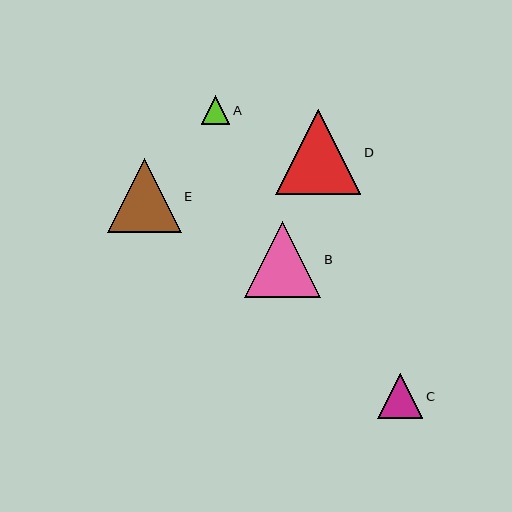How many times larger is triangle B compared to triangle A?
Triangle B is approximately 2.7 times the size of triangle A.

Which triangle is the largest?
Triangle D is the largest with a size of approximately 85 pixels.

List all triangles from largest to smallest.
From largest to smallest: D, B, E, C, A.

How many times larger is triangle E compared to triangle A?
Triangle E is approximately 2.6 times the size of triangle A.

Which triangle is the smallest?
Triangle A is the smallest with a size of approximately 29 pixels.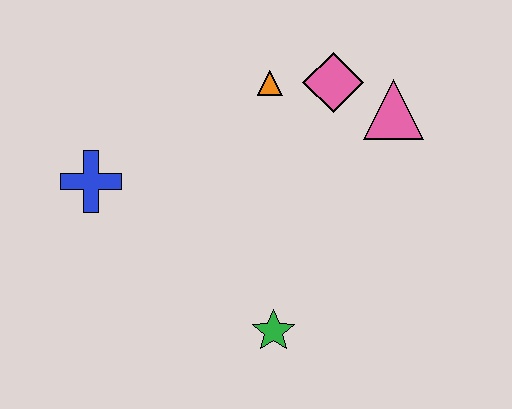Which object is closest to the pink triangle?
The pink diamond is closest to the pink triangle.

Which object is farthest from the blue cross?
The pink triangle is farthest from the blue cross.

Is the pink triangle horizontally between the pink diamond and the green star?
No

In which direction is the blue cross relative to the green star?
The blue cross is to the left of the green star.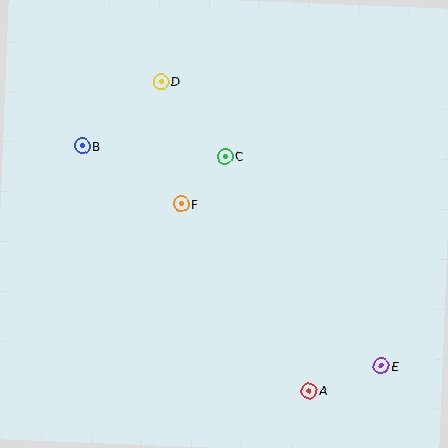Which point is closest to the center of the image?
Point F at (181, 204) is closest to the center.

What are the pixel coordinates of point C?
Point C is at (225, 156).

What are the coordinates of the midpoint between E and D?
The midpoint between E and D is at (271, 224).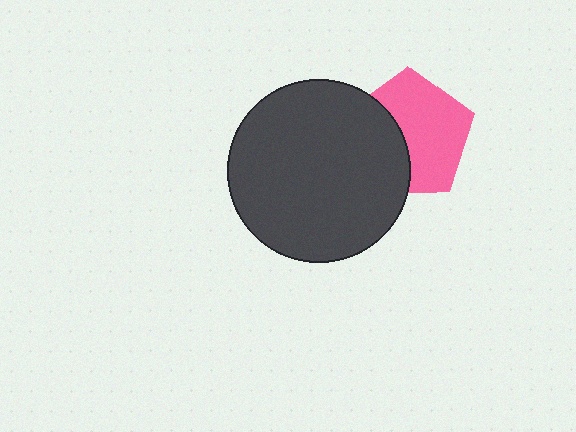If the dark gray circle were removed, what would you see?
You would see the complete pink pentagon.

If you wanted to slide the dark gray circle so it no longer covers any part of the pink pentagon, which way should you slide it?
Slide it left — that is the most direct way to separate the two shapes.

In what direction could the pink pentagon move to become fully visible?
The pink pentagon could move right. That would shift it out from behind the dark gray circle entirely.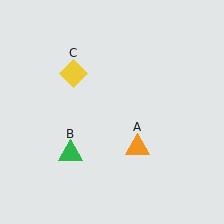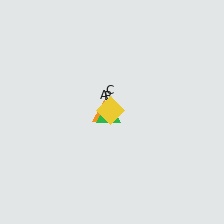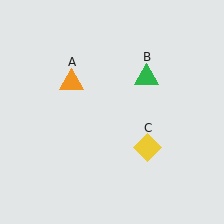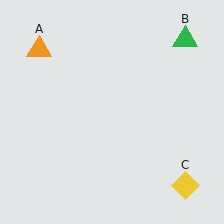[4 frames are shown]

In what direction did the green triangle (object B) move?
The green triangle (object B) moved up and to the right.